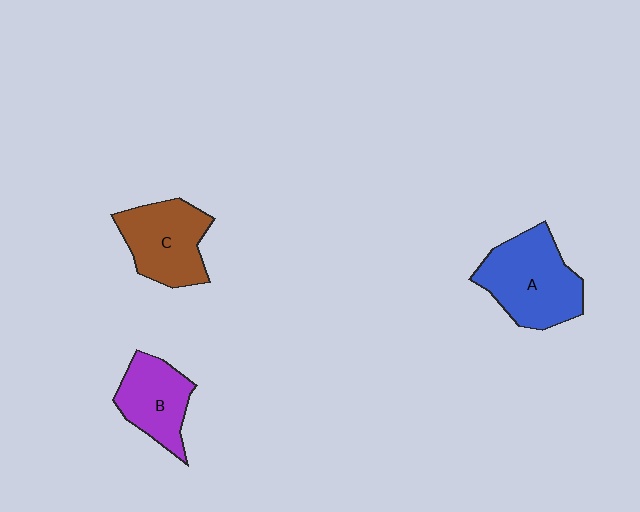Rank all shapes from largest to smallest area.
From largest to smallest: A (blue), C (brown), B (purple).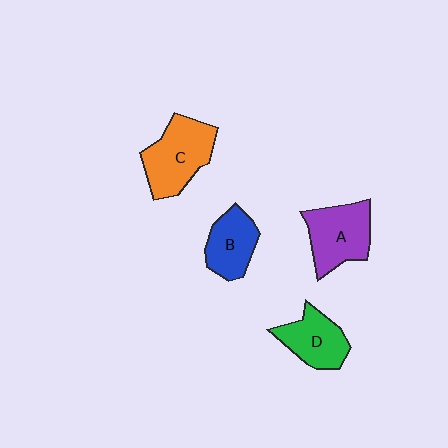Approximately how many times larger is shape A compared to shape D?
Approximately 1.2 times.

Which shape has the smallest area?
Shape B (blue).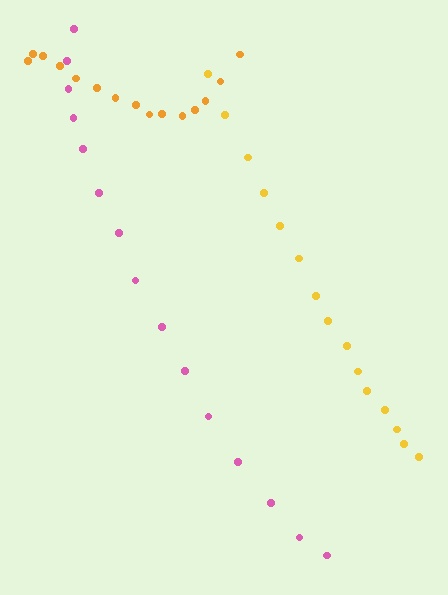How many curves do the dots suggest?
There are 3 distinct paths.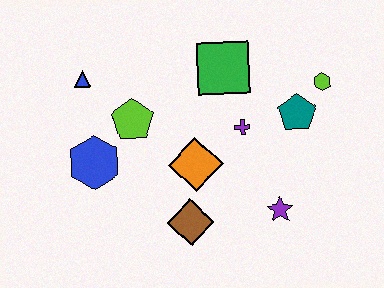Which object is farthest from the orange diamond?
The lime hexagon is farthest from the orange diamond.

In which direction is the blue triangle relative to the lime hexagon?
The blue triangle is to the left of the lime hexagon.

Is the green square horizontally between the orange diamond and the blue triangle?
No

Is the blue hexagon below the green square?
Yes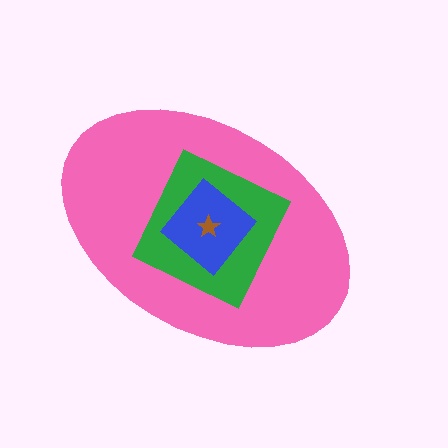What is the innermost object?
The brown star.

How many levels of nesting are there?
4.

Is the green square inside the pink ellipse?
Yes.